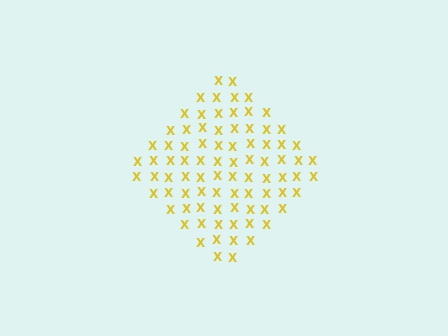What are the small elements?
The small elements are letter X's.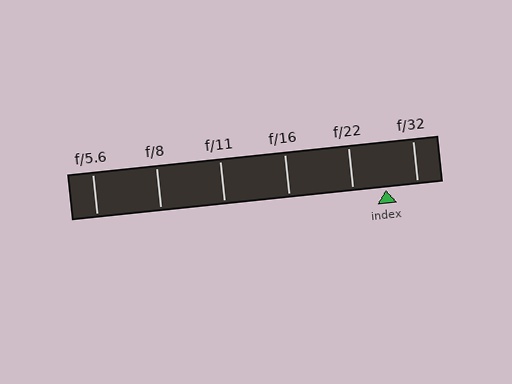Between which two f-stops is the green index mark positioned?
The index mark is between f/22 and f/32.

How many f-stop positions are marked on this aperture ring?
There are 6 f-stop positions marked.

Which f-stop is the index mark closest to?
The index mark is closest to f/32.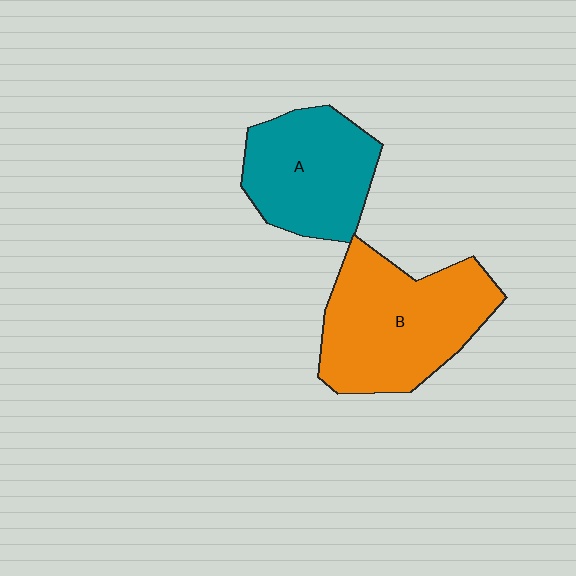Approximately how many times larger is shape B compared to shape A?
Approximately 1.3 times.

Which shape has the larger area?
Shape B (orange).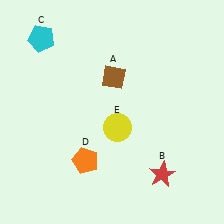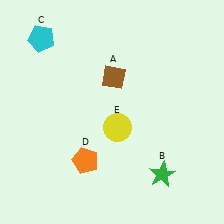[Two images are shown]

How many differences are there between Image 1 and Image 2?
There is 1 difference between the two images.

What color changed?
The star (B) changed from red in Image 1 to green in Image 2.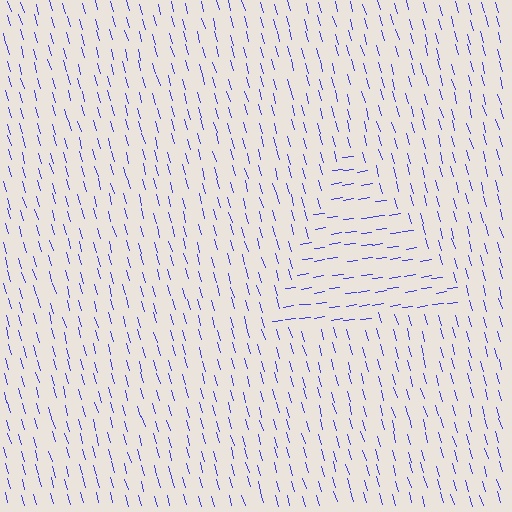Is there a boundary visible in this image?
Yes, there is a texture boundary formed by a change in line orientation.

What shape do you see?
I see a triangle.